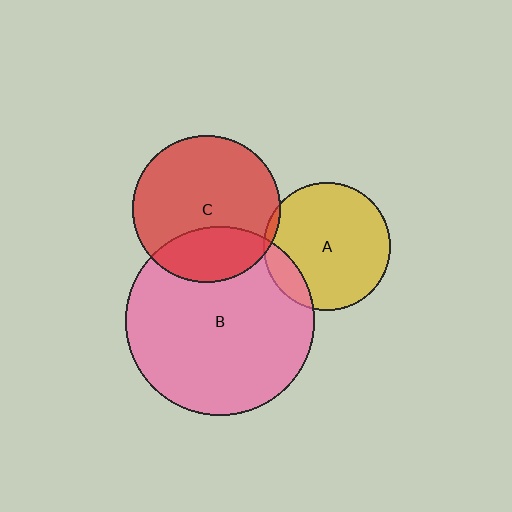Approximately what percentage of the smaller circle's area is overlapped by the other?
Approximately 30%.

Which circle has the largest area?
Circle B (pink).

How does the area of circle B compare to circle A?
Approximately 2.2 times.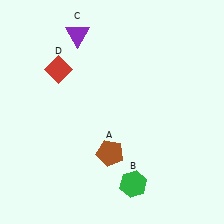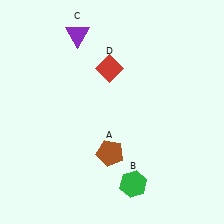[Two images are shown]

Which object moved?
The red diamond (D) moved right.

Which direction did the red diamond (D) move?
The red diamond (D) moved right.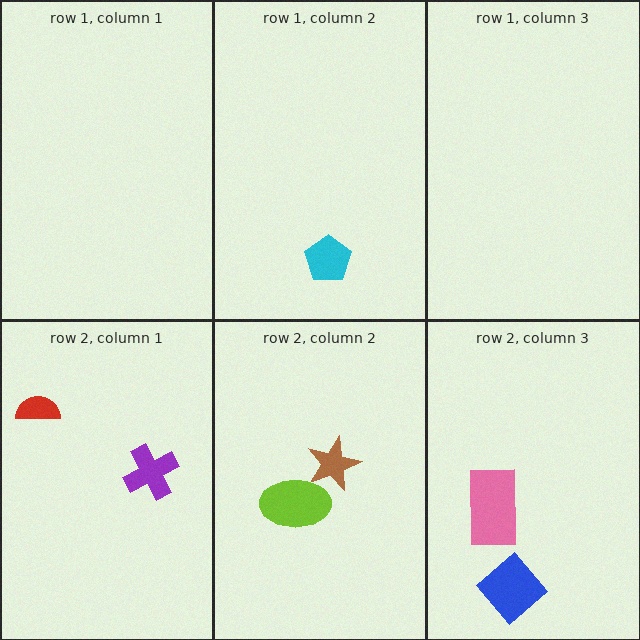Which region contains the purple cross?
The row 2, column 1 region.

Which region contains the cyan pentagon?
The row 1, column 2 region.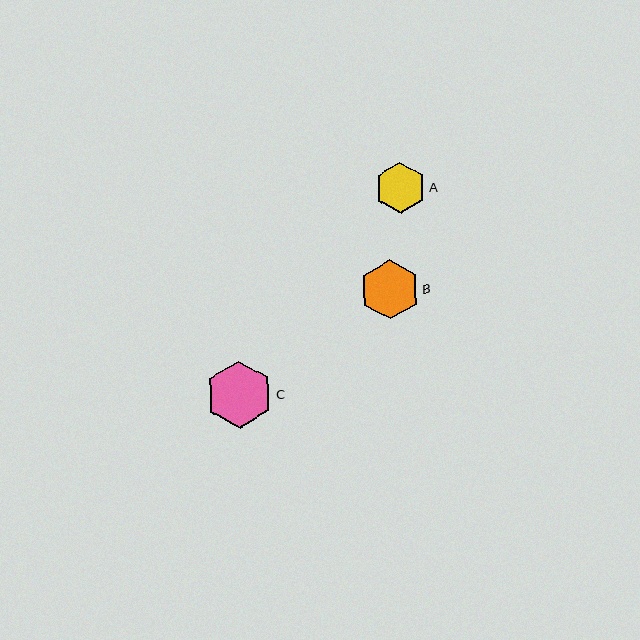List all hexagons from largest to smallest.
From largest to smallest: C, B, A.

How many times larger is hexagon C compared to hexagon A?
Hexagon C is approximately 1.3 times the size of hexagon A.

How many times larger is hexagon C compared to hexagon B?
Hexagon C is approximately 1.1 times the size of hexagon B.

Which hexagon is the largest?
Hexagon C is the largest with a size of approximately 68 pixels.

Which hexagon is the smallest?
Hexagon A is the smallest with a size of approximately 51 pixels.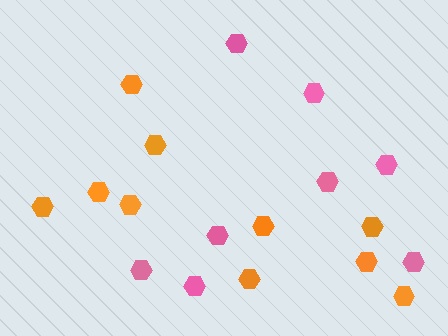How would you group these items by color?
There are 2 groups: one group of orange hexagons (10) and one group of pink hexagons (8).